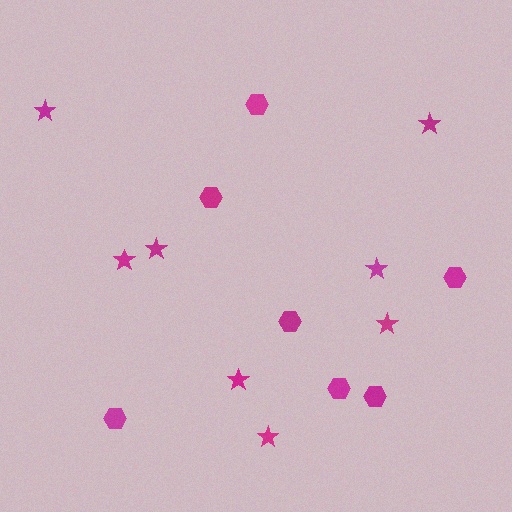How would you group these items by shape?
There are 2 groups: one group of hexagons (7) and one group of stars (8).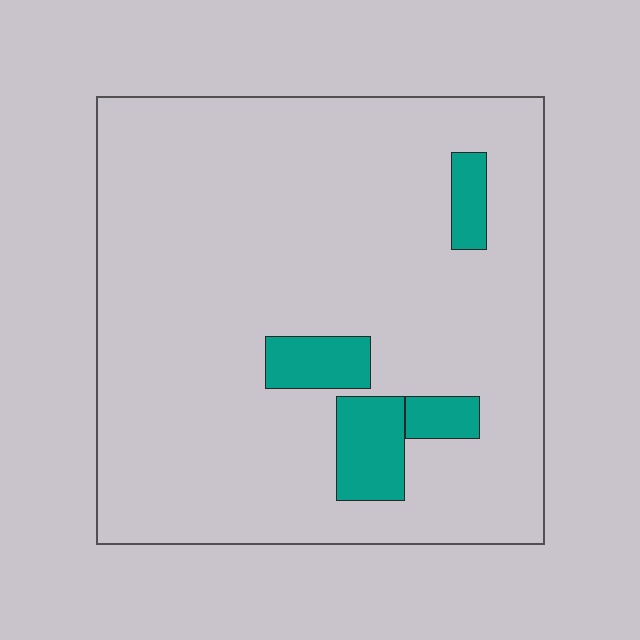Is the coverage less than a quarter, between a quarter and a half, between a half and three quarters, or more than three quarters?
Less than a quarter.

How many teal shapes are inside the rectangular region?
4.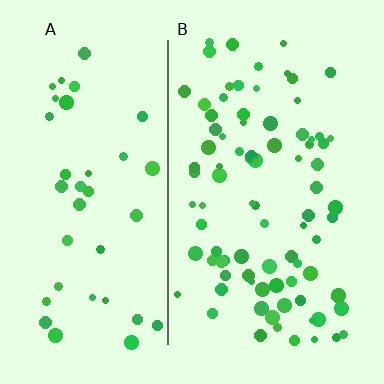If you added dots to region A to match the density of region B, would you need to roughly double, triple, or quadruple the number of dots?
Approximately double.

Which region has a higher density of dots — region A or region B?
B (the right).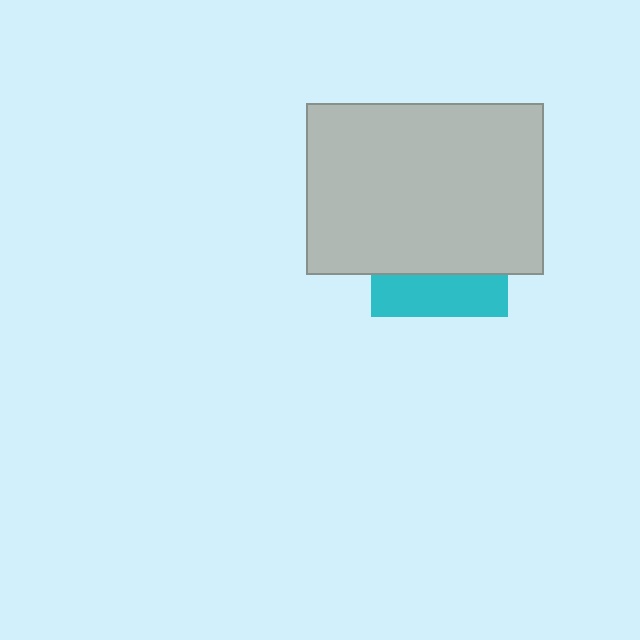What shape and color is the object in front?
The object in front is a light gray rectangle.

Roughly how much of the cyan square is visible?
A small part of it is visible (roughly 30%).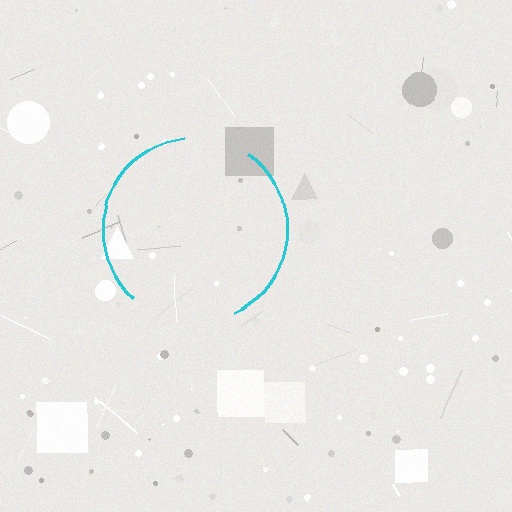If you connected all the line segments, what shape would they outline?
They would outline a circle.